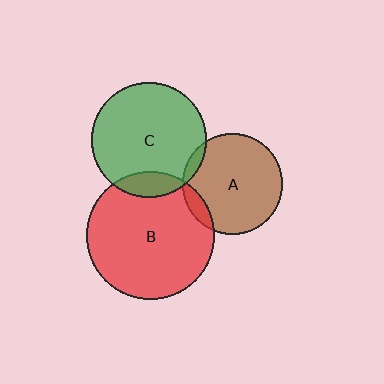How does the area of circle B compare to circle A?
Approximately 1.6 times.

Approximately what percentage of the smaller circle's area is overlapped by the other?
Approximately 15%.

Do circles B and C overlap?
Yes.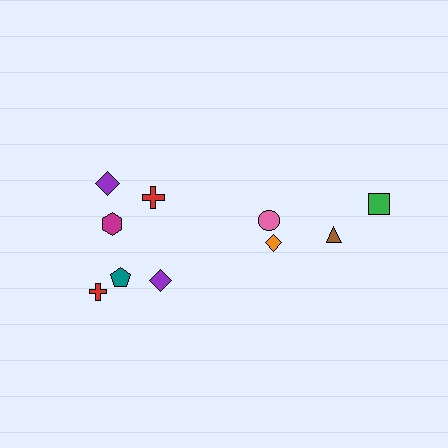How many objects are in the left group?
There are 6 objects.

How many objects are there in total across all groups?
There are 10 objects.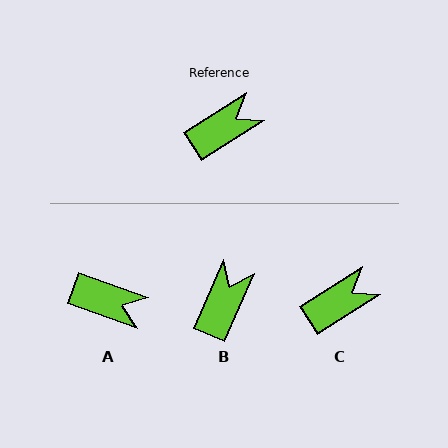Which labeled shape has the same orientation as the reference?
C.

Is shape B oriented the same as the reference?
No, it is off by about 34 degrees.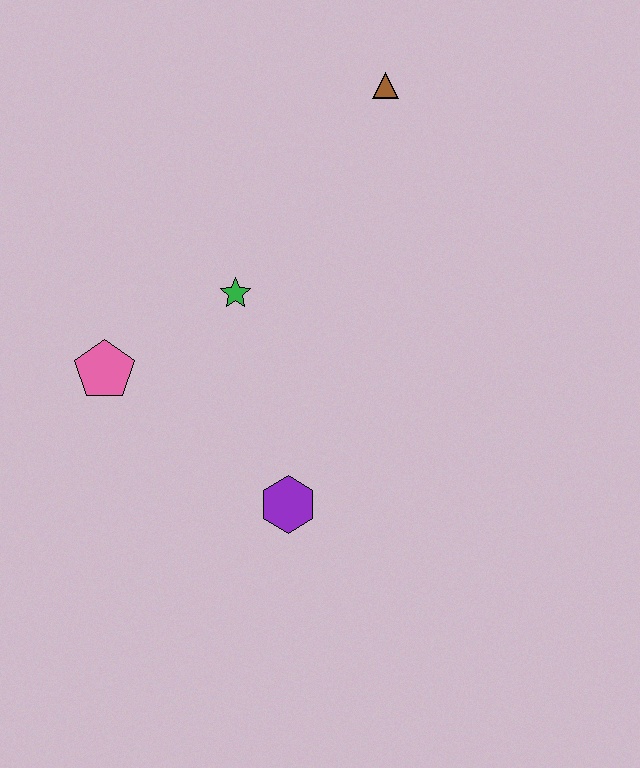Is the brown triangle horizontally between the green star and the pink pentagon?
No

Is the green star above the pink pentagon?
Yes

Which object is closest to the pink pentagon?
The green star is closest to the pink pentagon.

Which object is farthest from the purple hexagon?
The brown triangle is farthest from the purple hexagon.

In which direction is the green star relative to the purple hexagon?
The green star is above the purple hexagon.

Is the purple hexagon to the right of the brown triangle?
No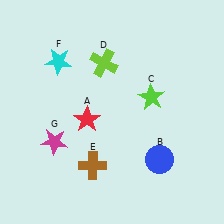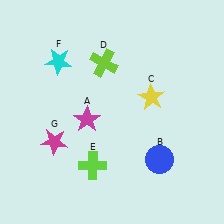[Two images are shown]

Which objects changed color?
A changed from red to magenta. C changed from lime to yellow. E changed from brown to lime.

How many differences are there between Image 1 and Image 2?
There are 3 differences between the two images.